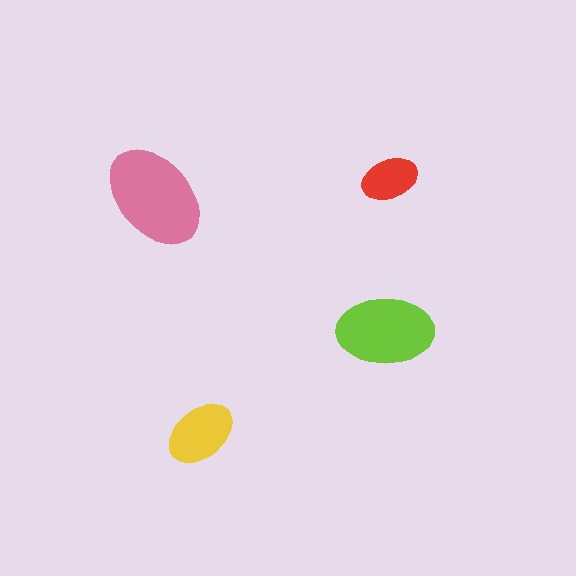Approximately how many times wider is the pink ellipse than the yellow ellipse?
About 1.5 times wider.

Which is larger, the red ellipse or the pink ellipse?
The pink one.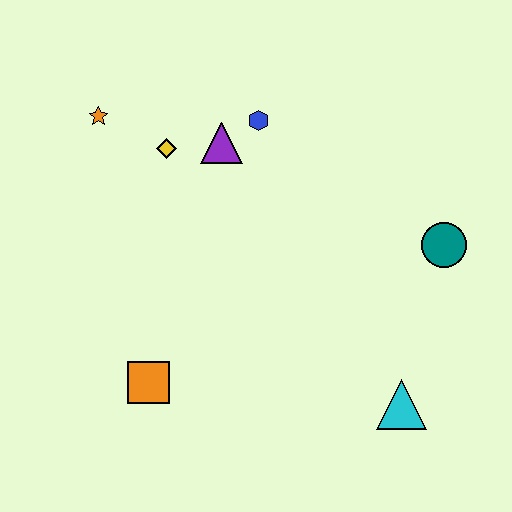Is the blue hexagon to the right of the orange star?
Yes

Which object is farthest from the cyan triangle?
The orange star is farthest from the cyan triangle.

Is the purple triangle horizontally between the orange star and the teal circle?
Yes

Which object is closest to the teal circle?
The cyan triangle is closest to the teal circle.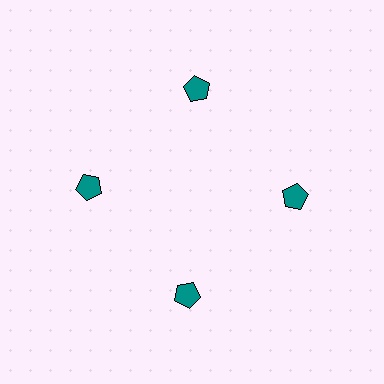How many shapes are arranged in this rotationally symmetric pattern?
There are 4 shapes, arranged in 4 groups of 1.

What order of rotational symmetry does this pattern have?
This pattern has 4-fold rotational symmetry.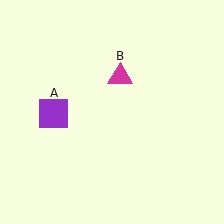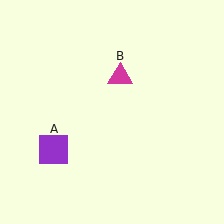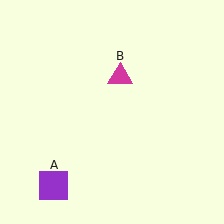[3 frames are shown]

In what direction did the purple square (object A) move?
The purple square (object A) moved down.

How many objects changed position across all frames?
1 object changed position: purple square (object A).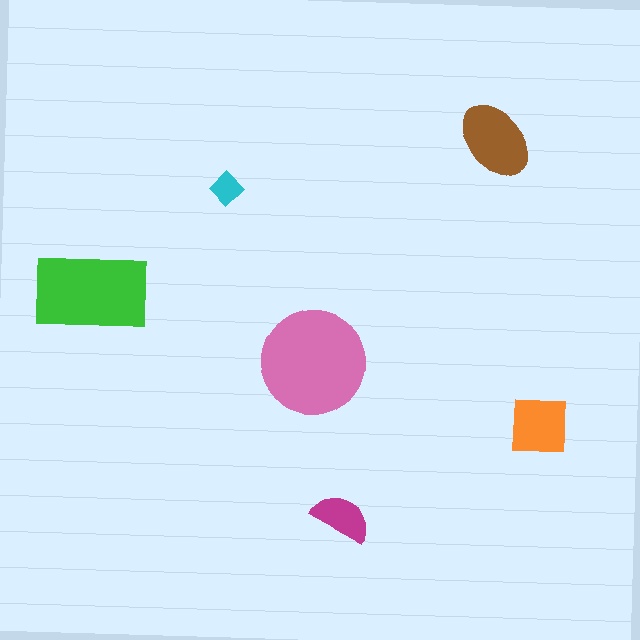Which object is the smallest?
The cyan diamond.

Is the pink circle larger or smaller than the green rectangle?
Larger.